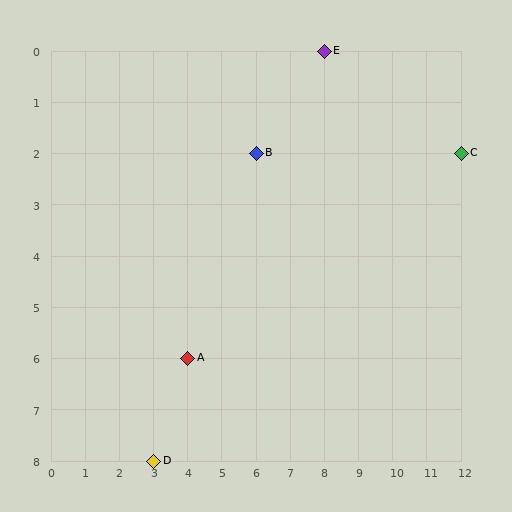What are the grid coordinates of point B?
Point B is at grid coordinates (6, 2).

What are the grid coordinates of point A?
Point A is at grid coordinates (4, 6).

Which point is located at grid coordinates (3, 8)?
Point D is at (3, 8).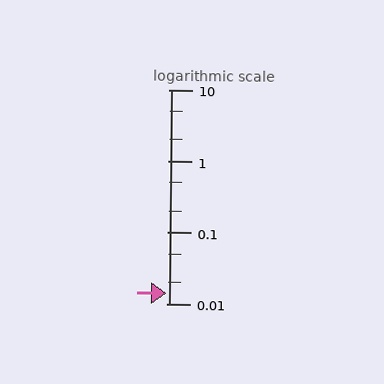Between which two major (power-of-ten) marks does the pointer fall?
The pointer is between 0.01 and 0.1.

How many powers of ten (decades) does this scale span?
The scale spans 3 decades, from 0.01 to 10.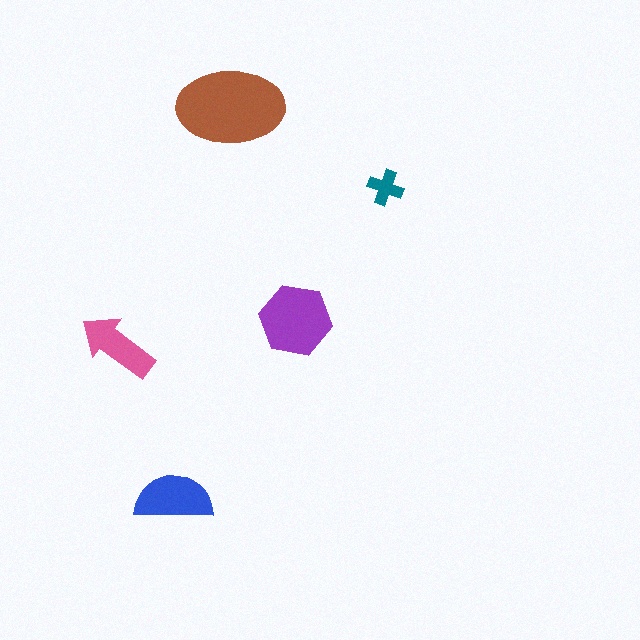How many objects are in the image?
There are 5 objects in the image.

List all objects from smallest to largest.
The teal cross, the pink arrow, the blue semicircle, the purple hexagon, the brown ellipse.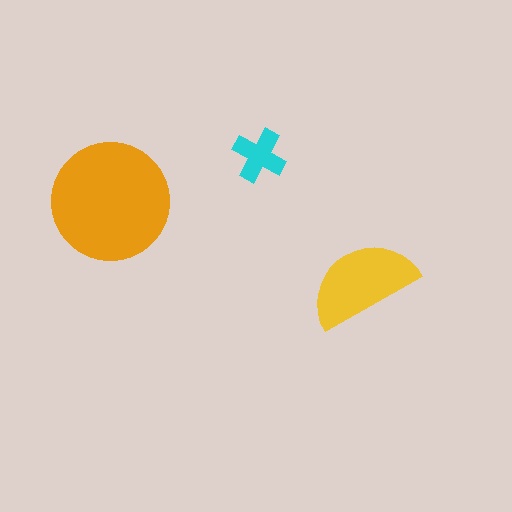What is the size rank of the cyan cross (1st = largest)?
3rd.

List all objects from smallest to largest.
The cyan cross, the yellow semicircle, the orange circle.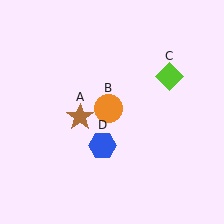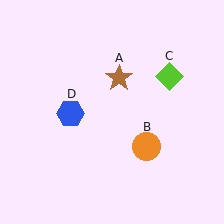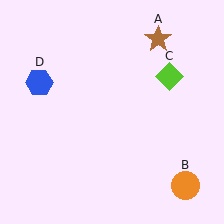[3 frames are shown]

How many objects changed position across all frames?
3 objects changed position: brown star (object A), orange circle (object B), blue hexagon (object D).